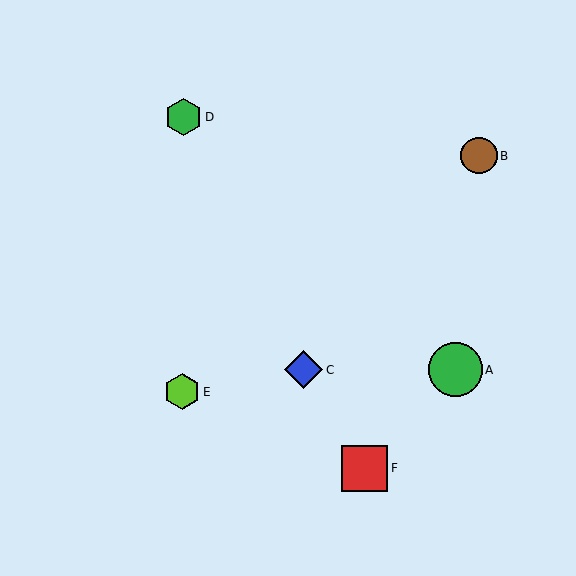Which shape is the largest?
The green circle (labeled A) is the largest.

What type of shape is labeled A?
Shape A is a green circle.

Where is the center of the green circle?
The center of the green circle is at (456, 370).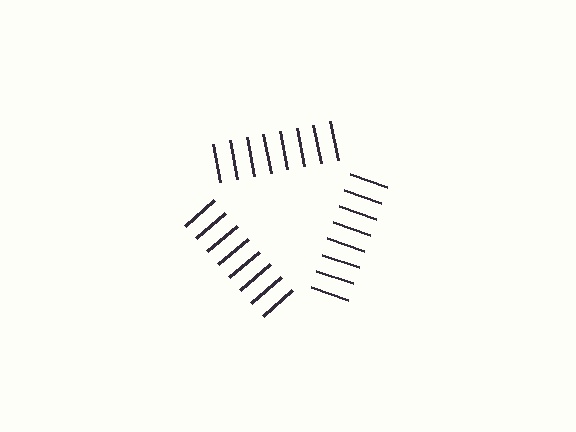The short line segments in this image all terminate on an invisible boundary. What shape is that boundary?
An illusory triangle — the line segments terminate on its edges but no continuous stroke is drawn.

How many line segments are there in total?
24 — 8 along each of the 3 edges.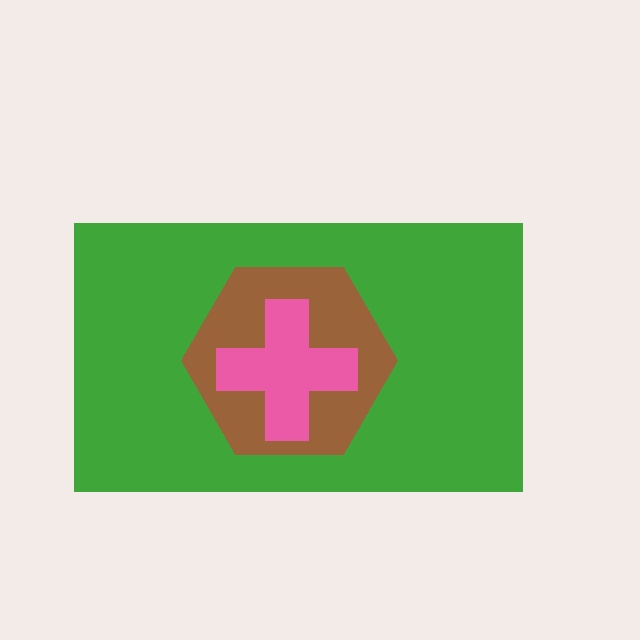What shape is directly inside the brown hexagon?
The pink cross.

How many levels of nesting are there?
3.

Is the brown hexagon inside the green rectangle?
Yes.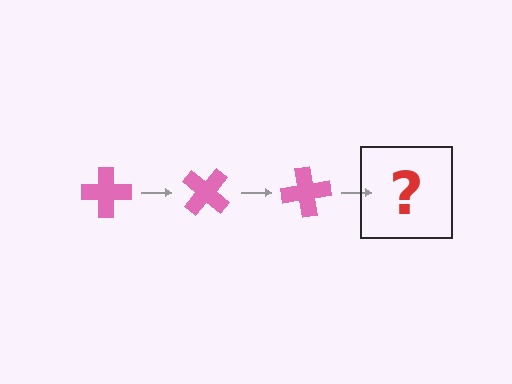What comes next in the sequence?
The next element should be a pink cross rotated 120 degrees.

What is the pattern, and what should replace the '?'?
The pattern is that the cross rotates 40 degrees each step. The '?' should be a pink cross rotated 120 degrees.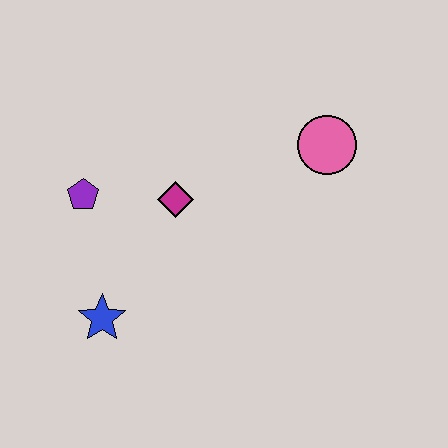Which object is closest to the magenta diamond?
The purple pentagon is closest to the magenta diamond.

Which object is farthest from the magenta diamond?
The pink circle is farthest from the magenta diamond.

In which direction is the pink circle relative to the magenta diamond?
The pink circle is to the right of the magenta diamond.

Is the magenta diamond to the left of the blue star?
No